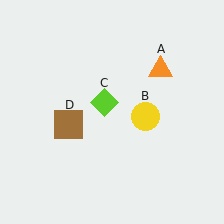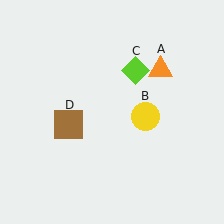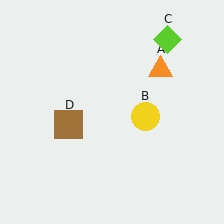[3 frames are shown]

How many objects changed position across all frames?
1 object changed position: lime diamond (object C).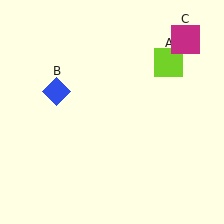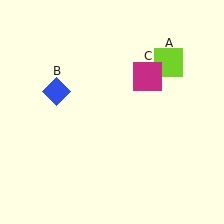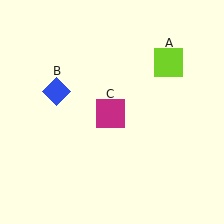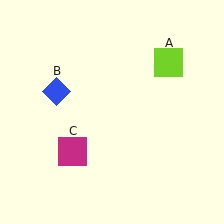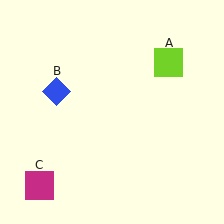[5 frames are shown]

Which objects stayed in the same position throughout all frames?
Lime square (object A) and blue diamond (object B) remained stationary.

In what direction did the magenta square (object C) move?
The magenta square (object C) moved down and to the left.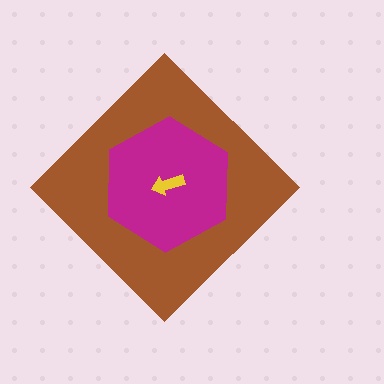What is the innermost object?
The yellow arrow.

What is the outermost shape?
The brown diamond.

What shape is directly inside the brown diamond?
The magenta hexagon.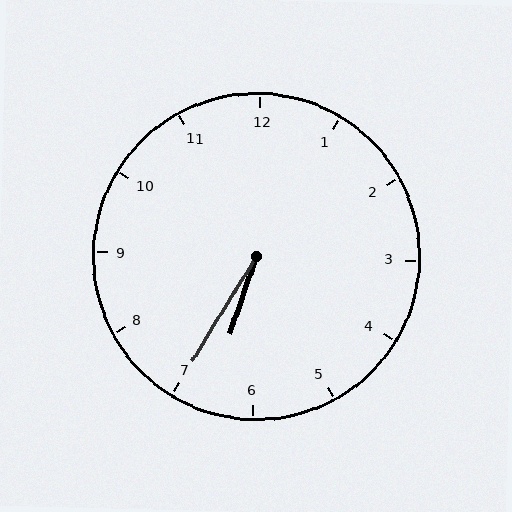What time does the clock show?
6:35.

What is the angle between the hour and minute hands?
Approximately 12 degrees.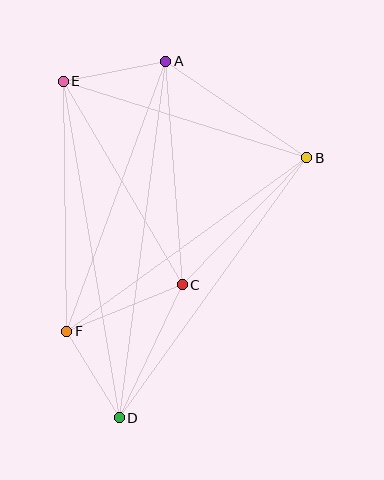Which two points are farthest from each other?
Points A and D are farthest from each other.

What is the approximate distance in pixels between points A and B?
The distance between A and B is approximately 171 pixels.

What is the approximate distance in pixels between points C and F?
The distance between C and F is approximately 124 pixels.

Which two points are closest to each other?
Points D and F are closest to each other.